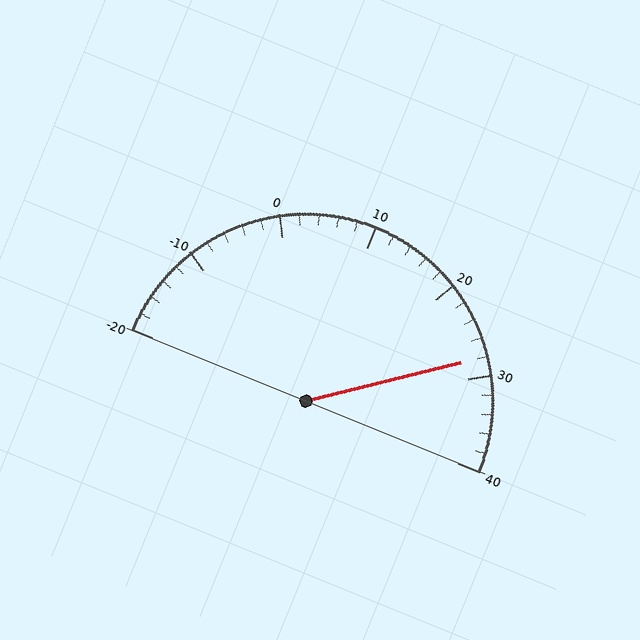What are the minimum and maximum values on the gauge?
The gauge ranges from -20 to 40.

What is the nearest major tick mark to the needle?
The nearest major tick mark is 30.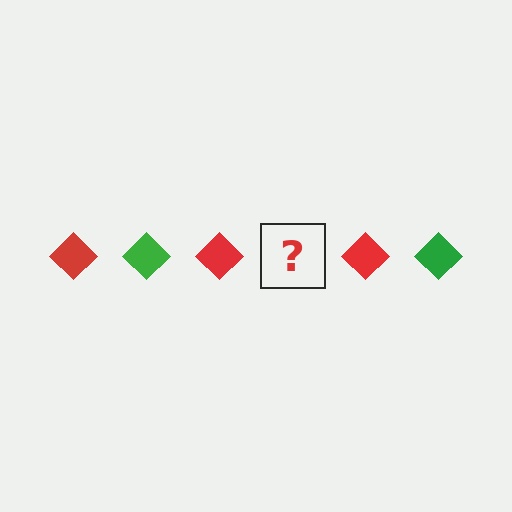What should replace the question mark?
The question mark should be replaced with a green diamond.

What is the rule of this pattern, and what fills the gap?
The rule is that the pattern cycles through red, green diamonds. The gap should be filled with a green diamond.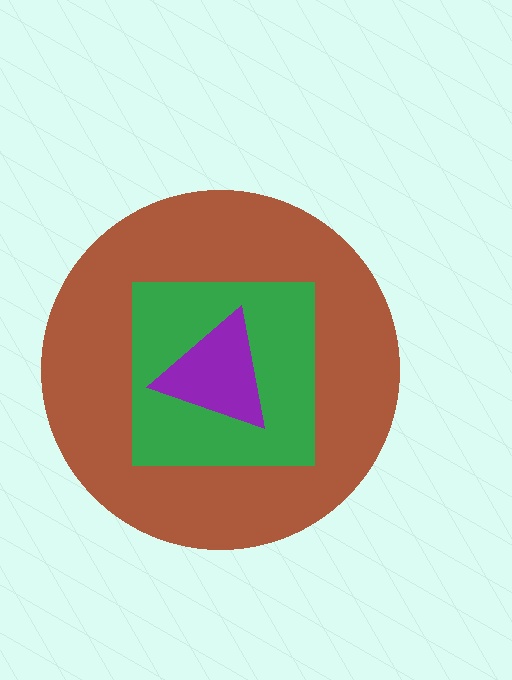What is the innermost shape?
The purple triangle.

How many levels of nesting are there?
3.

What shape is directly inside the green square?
The purple triangle.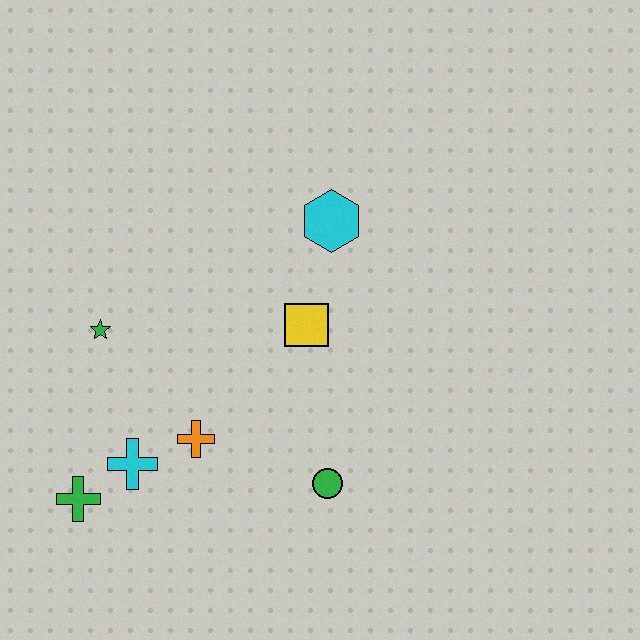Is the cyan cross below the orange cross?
Yes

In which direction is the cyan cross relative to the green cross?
The cyan cross is to the right of the green cross.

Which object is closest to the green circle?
The orange cross is closest to the green circle.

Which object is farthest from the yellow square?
The green cross is farthest from the yellow square.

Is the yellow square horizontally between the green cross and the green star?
No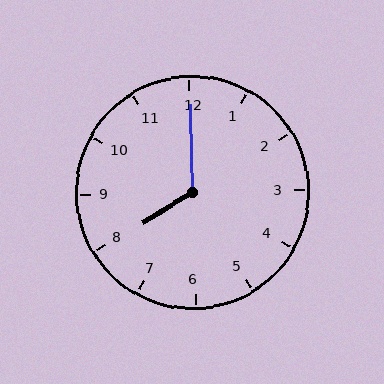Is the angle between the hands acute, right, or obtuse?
It is obtuse.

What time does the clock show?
8:00.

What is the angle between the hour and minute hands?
Approximately 120 degrees.